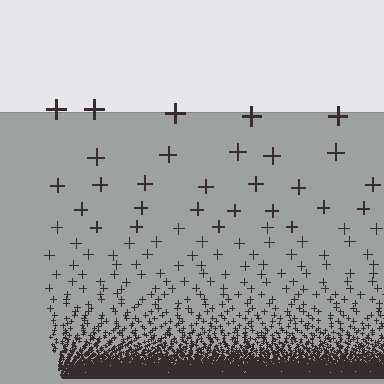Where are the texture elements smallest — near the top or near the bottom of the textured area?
Near the bottom.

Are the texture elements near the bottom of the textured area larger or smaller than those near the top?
Smaller. The gradient is inverted — elements near the bottom are smaller and denser.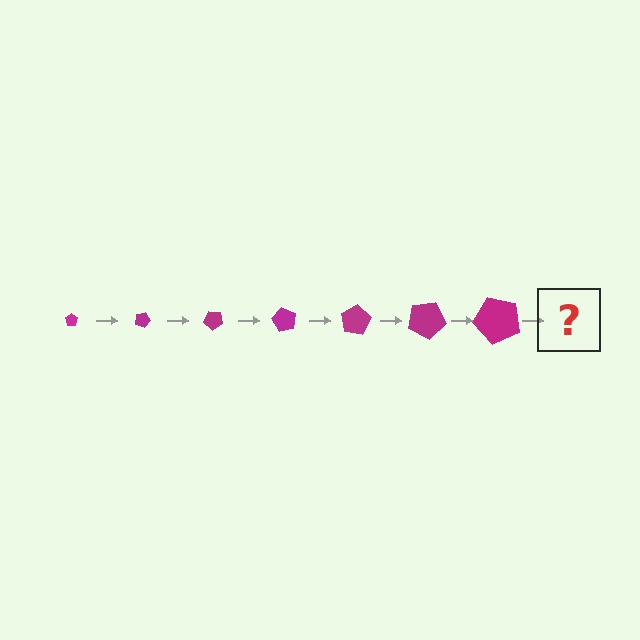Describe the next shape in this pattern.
It should be a pentagon, larger than the previous one and rotated 140 degrees from the start.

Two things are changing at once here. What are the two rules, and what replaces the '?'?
The two rules are that the pentagon grows larger each step and it rotates 20 degrees each step. The '?' should be a pentagon, larger than the previous one and rotated 140 degrees from the start.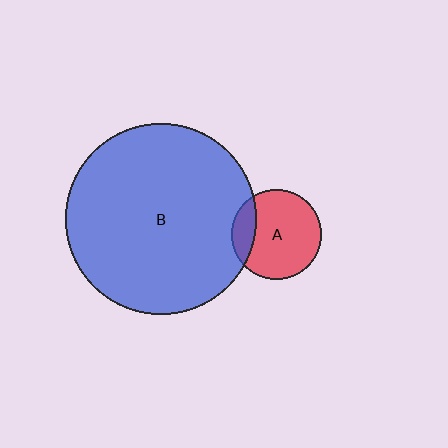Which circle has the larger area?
Circle B (blue).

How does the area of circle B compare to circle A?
Approximately 4.5 times.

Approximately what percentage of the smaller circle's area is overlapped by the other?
Approximately 20%.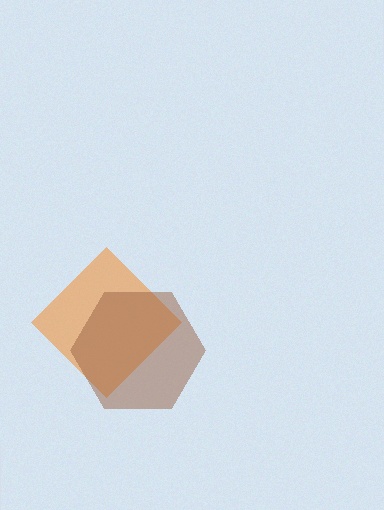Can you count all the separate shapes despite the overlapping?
Yes, there are 2 separate shapes.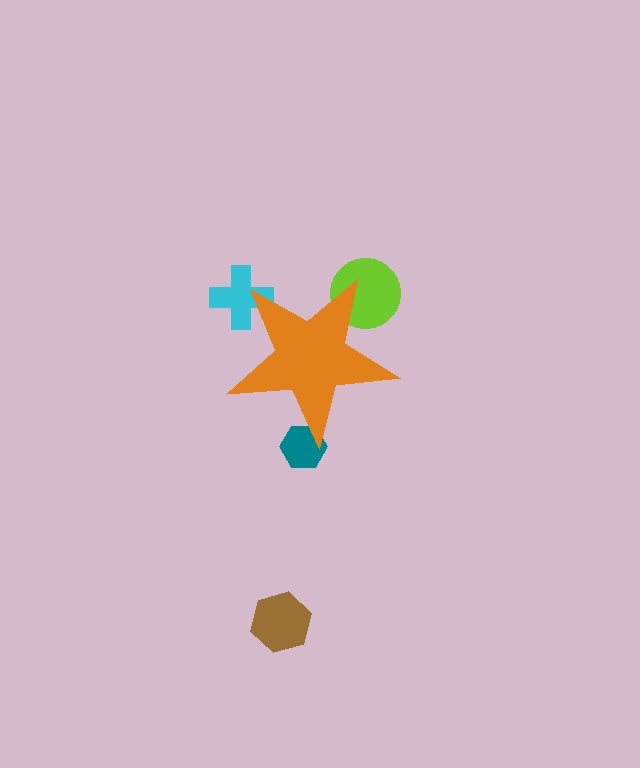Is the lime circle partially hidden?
Yes, the lime circle is partially hidden behind the orange star.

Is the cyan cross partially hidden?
Yes, the cyan cross is partially hidden behind the orange star.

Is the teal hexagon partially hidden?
Yes, the teal hexagon is partially hidden behind the orange star.